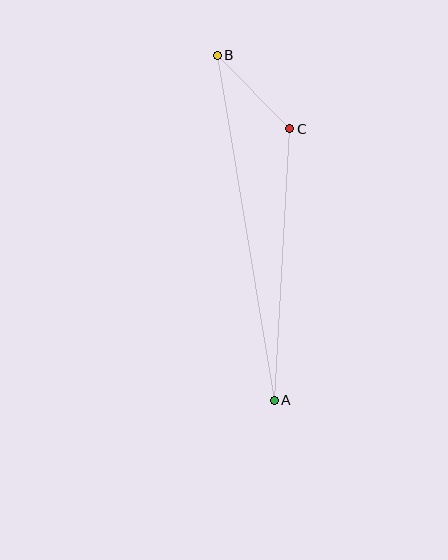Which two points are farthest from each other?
Points A and B are farthest from each other.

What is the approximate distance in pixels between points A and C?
The distance between A and C is approximately 272 pixels.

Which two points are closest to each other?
Points B and C are closest to each other.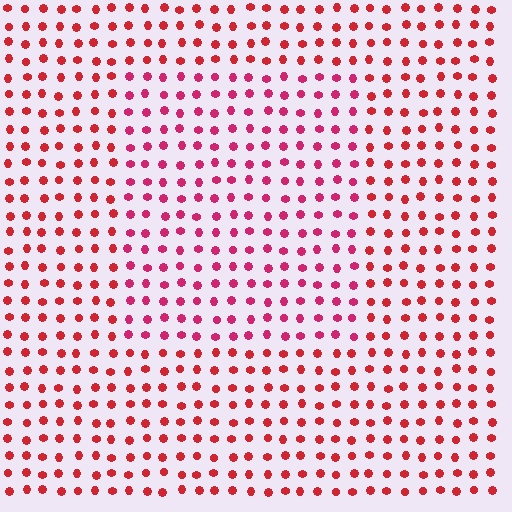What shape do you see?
I see a rectangle.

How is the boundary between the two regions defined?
The boundary is defined purely by a slight shift in hue (about 22 degrees). Spacing, size, and orientation are identical on both sides.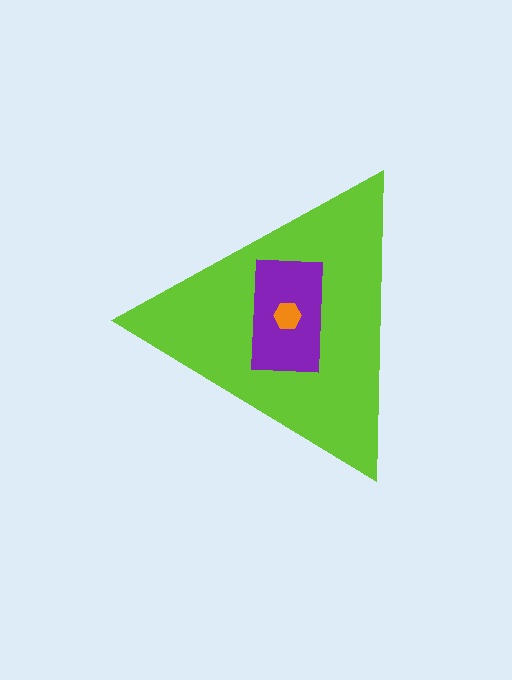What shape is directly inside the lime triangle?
The purple rectangle.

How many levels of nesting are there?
3.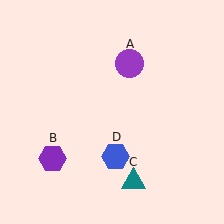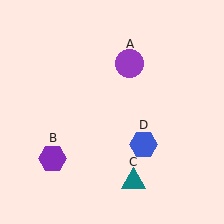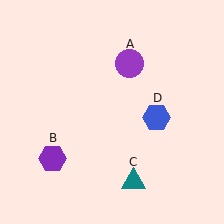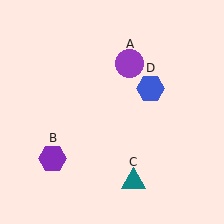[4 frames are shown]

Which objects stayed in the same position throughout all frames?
Purple circle (object A) and purple hexagon (object B) and teal triangle (object C) remained stationary.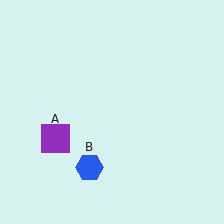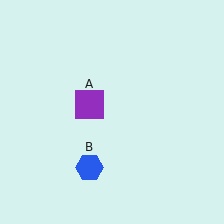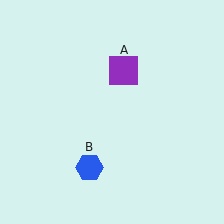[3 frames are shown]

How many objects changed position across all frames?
1 object changed position: purple square (object A).